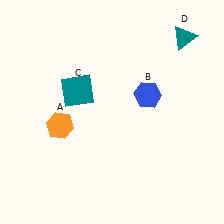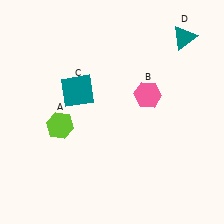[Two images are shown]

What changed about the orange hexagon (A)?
In Image 1, A is orange. In Image 2, it changed to lime.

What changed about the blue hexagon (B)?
In Image 1, B is blue. In Image 2, it changed to pink.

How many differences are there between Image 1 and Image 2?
There are 2 differences between the two images.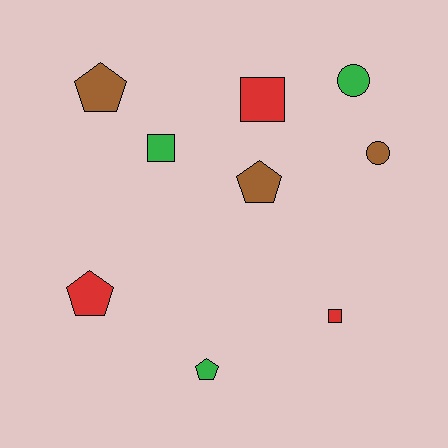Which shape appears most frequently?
Pentagon, with 4 objects.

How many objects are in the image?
There are 9 objects.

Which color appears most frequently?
Red, with 3 objects.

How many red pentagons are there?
There is 1 red pentagon.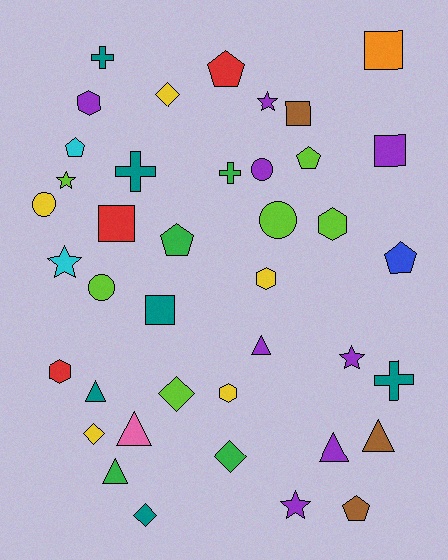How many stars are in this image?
There are 5 stars.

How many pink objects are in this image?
There is 1 pink object.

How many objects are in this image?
There are 40 objects.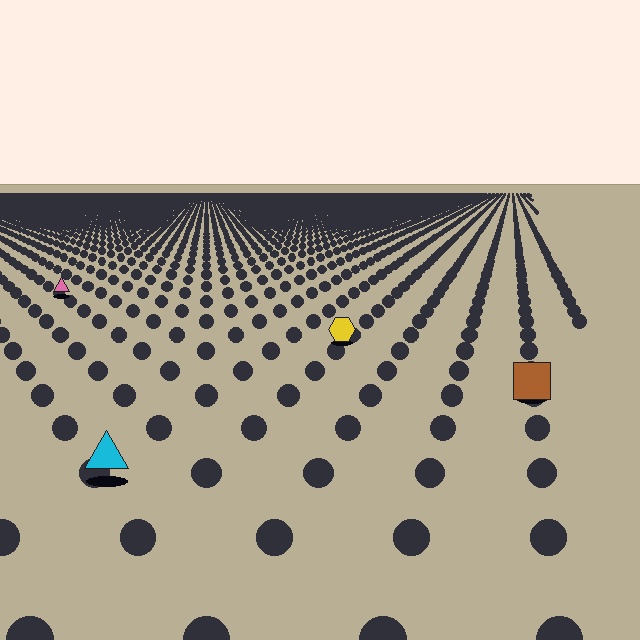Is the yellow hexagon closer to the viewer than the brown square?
No. The brown square is closer — you can tell from the texture gradient: the ground texture is coarser near it.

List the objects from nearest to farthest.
From nearest to farthest: the cyan triangle, the brown square, the yellow hexagon, the pink triangle.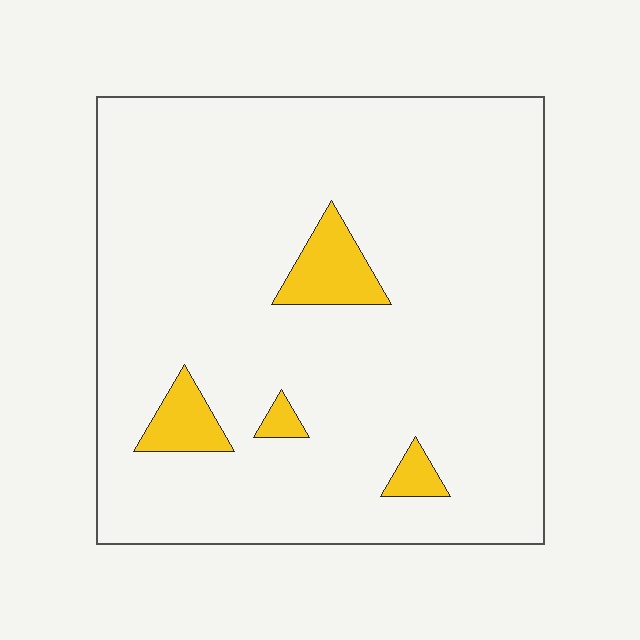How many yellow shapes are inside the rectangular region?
4.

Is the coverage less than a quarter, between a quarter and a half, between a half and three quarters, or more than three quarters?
Less than a quarter.